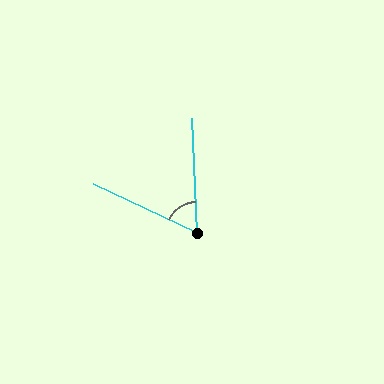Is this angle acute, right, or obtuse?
It is acute.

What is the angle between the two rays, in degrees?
Approximately 63 degrees.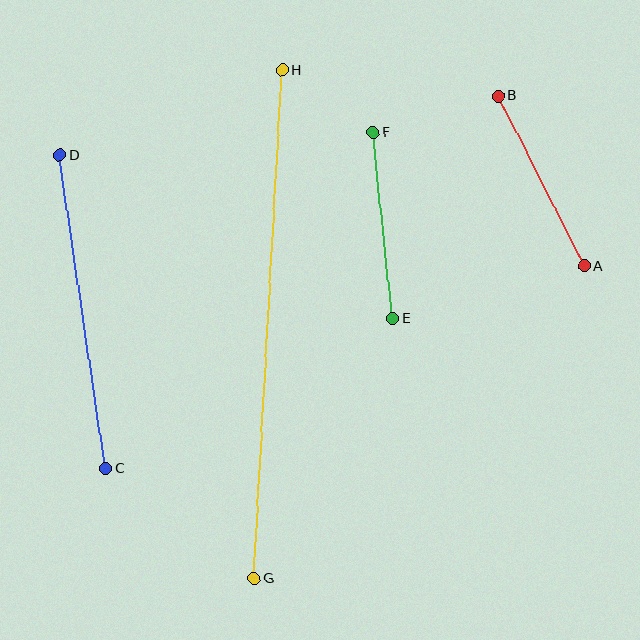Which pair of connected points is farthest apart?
Points G and H are farthest apart.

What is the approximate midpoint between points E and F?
The midpoint is at approximately (383, 225) pixels.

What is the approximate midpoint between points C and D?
The midpoint is at approximately (83, 312) pixels.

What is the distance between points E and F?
The distance is approximately 187 pixels.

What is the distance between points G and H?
The distance is approximately 509 pixels.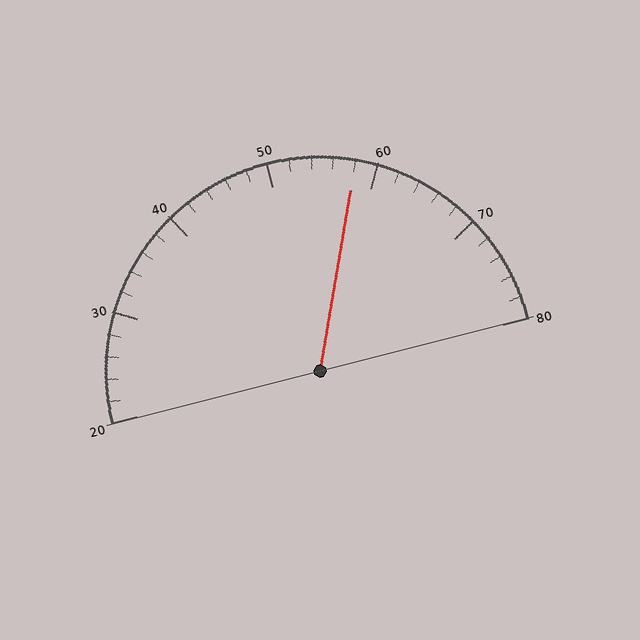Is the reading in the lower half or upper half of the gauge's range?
The reading is in the upper half of the range (20 to 80).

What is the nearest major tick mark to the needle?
The nearest major tick mark is 60.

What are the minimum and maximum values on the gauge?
The gauge ranges from 20 to 80.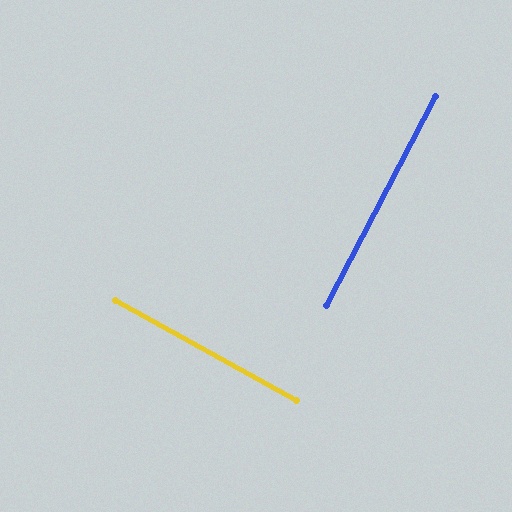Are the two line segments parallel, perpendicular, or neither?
Perpendicular — they meet at approximately 89°.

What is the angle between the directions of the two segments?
Approximately 89 degrees.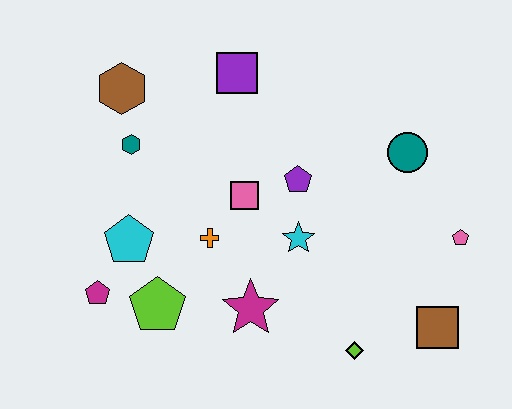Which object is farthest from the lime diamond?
The brown hexagon is farthest from the lime diamond.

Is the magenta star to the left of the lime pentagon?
No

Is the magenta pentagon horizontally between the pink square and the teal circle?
No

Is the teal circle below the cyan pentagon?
No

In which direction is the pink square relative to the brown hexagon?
The pink square is to the right of the brown hexagon.